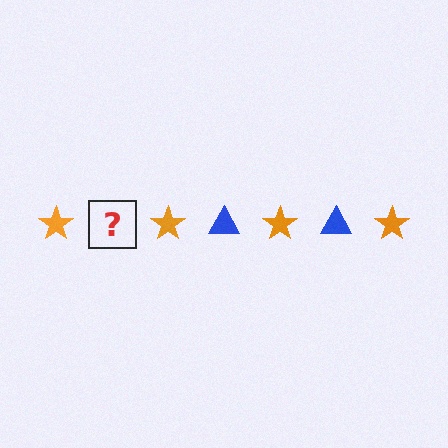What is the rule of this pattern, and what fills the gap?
The rule is that the pattern alternates between orange star and blue triangle. The gap should be filled with a blue triangle.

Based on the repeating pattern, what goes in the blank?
The blank should be a blue triangle.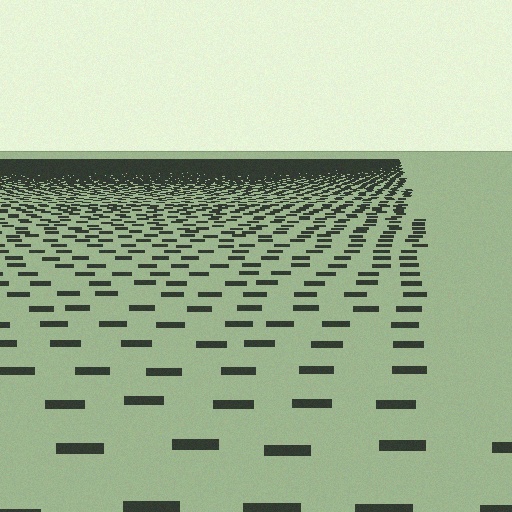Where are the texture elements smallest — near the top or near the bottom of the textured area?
Near the top.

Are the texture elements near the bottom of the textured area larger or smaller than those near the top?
Larger. Near the bottom, elements are closer to the viewer and appear at a bigger on-screen size.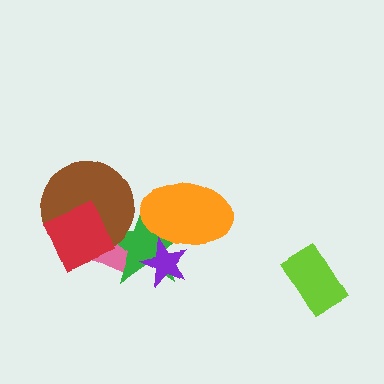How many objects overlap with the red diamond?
3 objects overlap with the red diamond.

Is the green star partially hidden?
Yes, it is partially covered by another shape.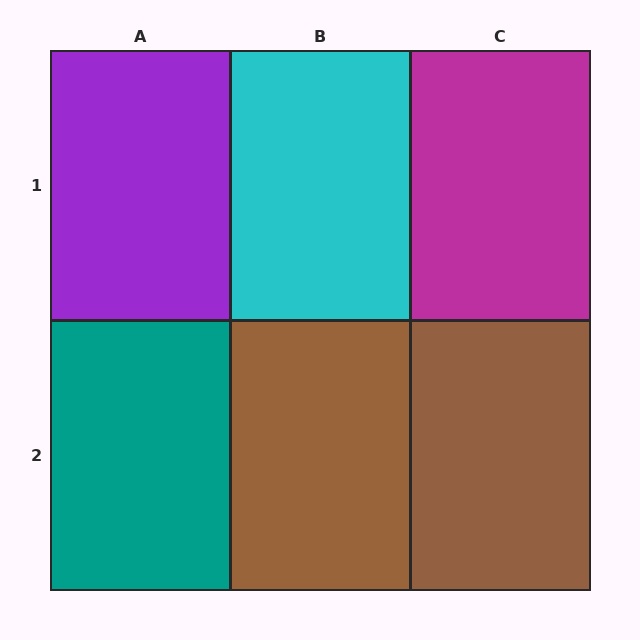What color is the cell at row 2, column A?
Teal.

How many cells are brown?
2 cells are brown.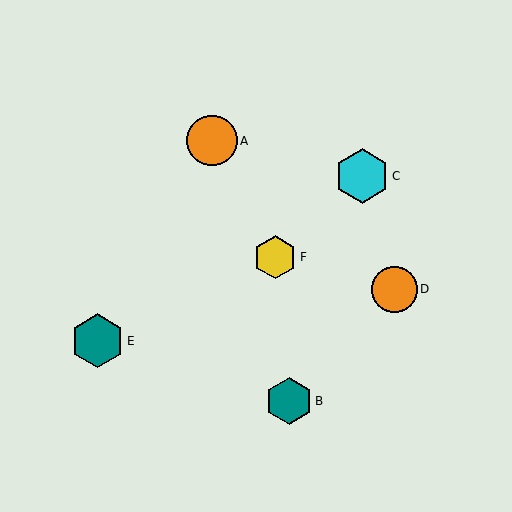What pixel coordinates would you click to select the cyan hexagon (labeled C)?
Click at (362, 176) to select the cyan hexagon C.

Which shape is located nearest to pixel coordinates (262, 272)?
The yellow hexagon (labeled F) at (275, 257) is nearest to that location.